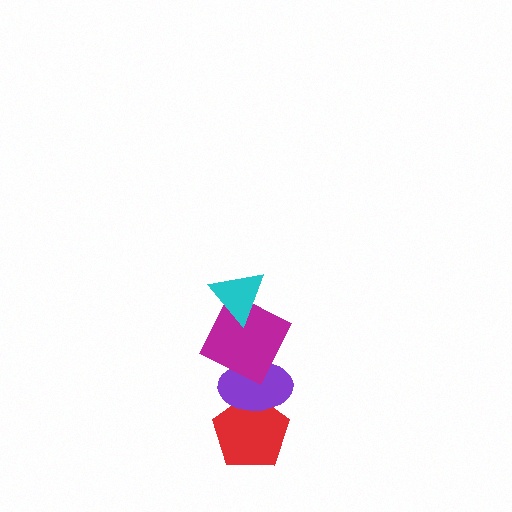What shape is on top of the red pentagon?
The purple ellipse is on top of the red pentagon.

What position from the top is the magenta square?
The magenta square is 2nd from the top.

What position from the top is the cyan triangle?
The cyan triangle is 1st from the top.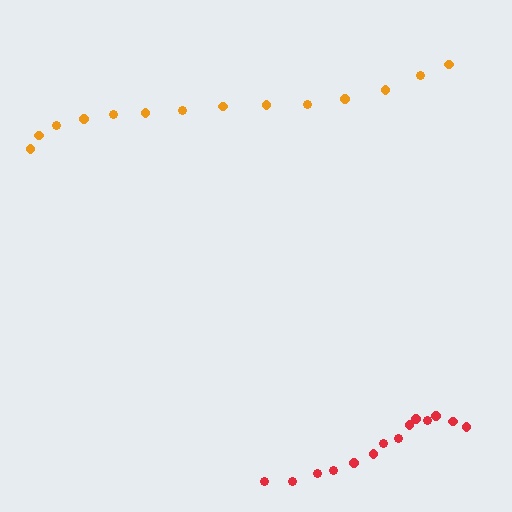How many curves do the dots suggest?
There are 2 distinct paths.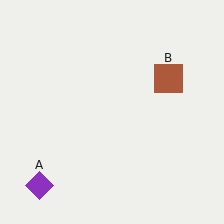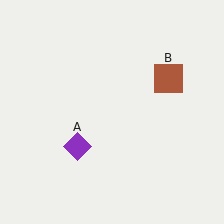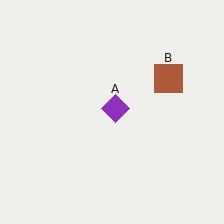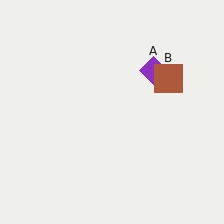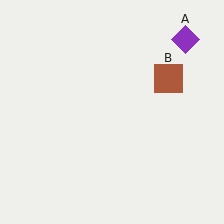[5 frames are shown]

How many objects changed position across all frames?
1 object changed position: purple diamond (object A).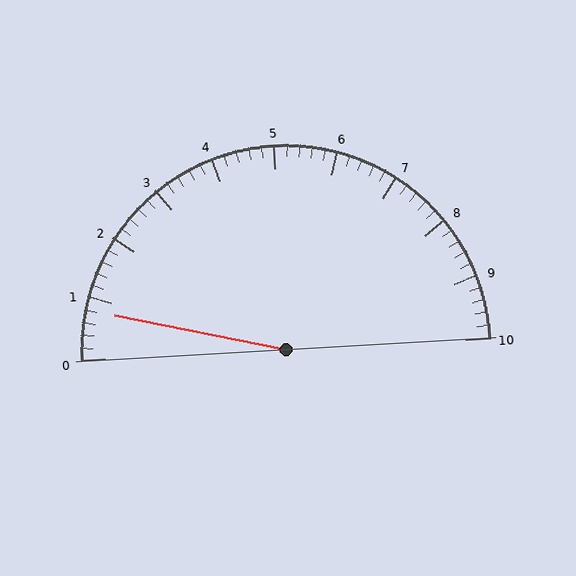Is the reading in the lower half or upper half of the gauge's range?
The reading is in the lower half of the range (0 to 10).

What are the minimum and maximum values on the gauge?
The gauge ranges from 0 to 10.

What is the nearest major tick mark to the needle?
The nearest major tick mark is 1.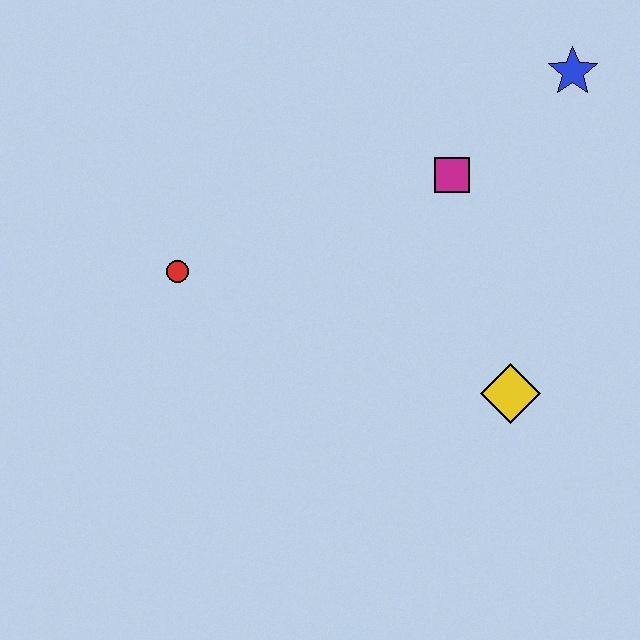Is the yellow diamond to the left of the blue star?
Yes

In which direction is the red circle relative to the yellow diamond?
The red circle is to the left of the yellow diamond.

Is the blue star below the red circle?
No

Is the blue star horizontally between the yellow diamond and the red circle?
No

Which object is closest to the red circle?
The magenta square is closest to the red circle.